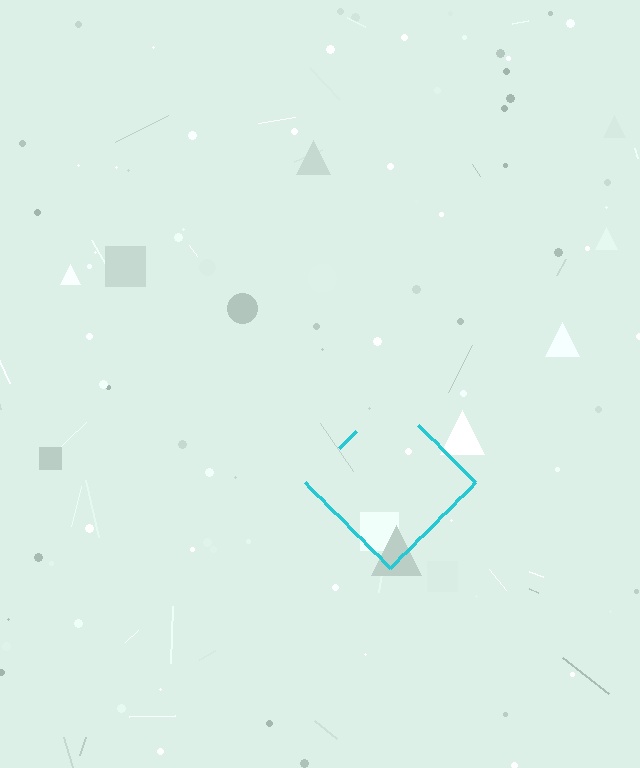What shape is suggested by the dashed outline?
The dashed outline suggests a diamond.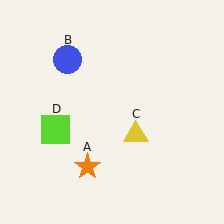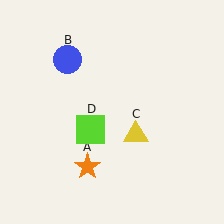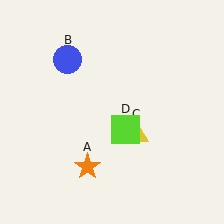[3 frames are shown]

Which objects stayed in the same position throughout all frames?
Orange star (object A) and blue circle (object B) and yellow triangle (object C) remained stationary.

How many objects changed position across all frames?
1 object changed position: lime square (object D).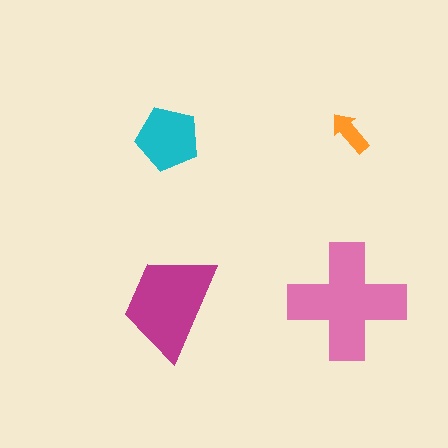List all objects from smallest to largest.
The orange arrow, the cyan pentagon, the magenta trapezoid, the pink cross.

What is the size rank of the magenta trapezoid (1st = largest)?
2nd.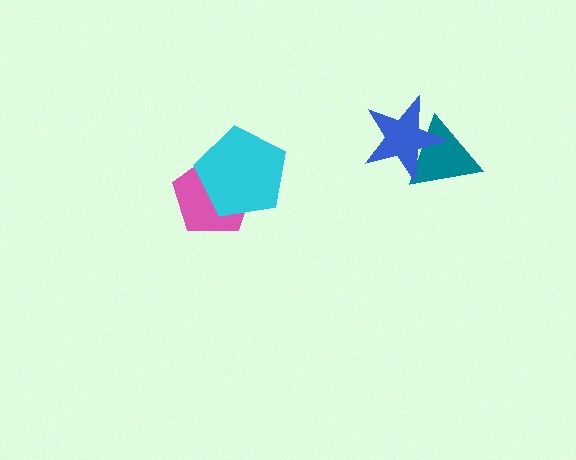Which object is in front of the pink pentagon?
The cyan pentagon is in front of the pink pentagon.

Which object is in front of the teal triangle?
The blue star is in front of the teal triangle.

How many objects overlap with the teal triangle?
1 object overlaps with the teal triangle.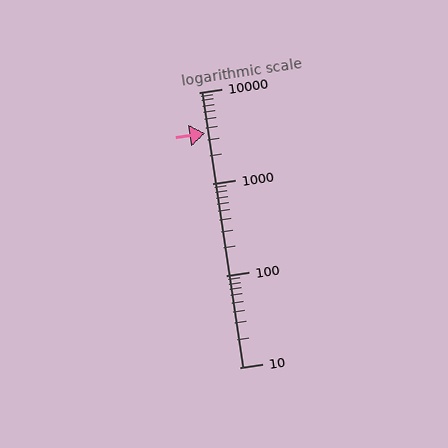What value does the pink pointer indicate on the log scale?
The pointer indicates approximately 3600.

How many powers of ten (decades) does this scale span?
The scale spans 3 decades, from 10 to 10000.